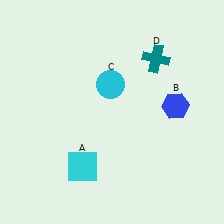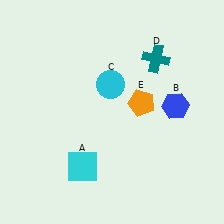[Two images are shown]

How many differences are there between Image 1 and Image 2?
There is 1 difference between the two images.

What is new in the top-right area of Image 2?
An orange pentagon (E) was added in the top-right area of Image 2.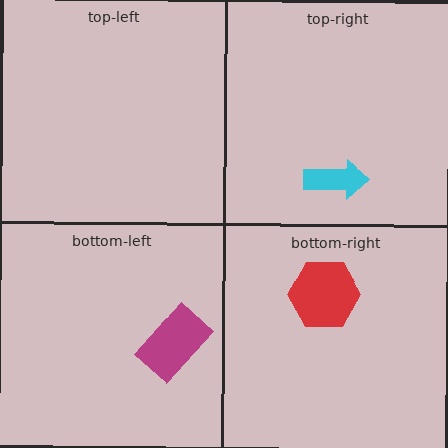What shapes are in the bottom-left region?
The magenta rectangle.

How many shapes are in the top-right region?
1.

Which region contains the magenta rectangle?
The bottom-left region.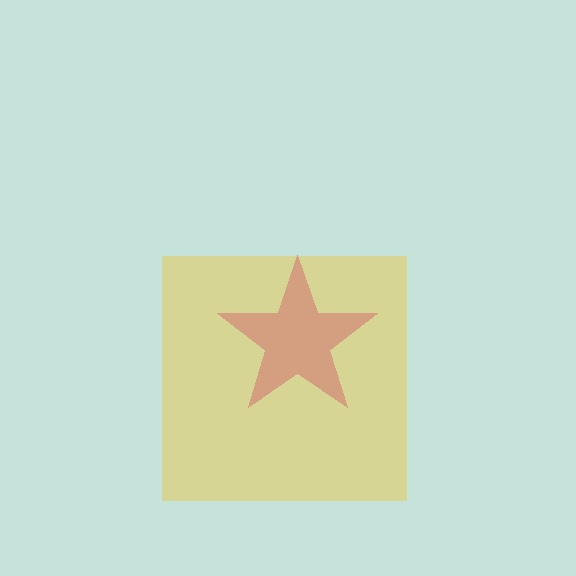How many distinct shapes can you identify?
There are 2 distinct shapes: a magenta star, a yellow square.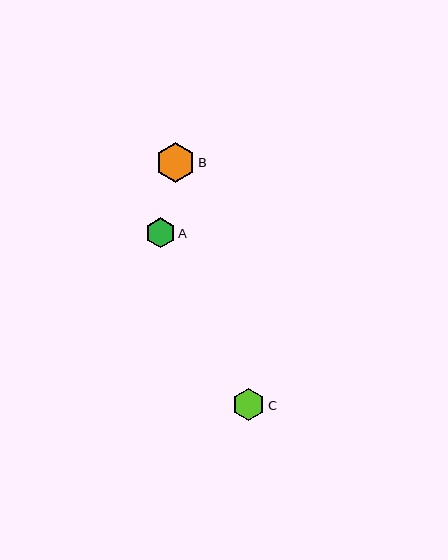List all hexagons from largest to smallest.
From largest to smallest: B, C, A.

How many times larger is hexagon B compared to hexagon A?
Hexagon B is approximately 1.3 times the size of hexagon A.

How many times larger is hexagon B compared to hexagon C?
Hexagon B is approximately 1.2 times the size of hexagon C.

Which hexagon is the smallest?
Hexagon A is the smallest with a size of approximately 30 pixels.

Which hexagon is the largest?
Hexagon B is the largest with a size of approximately 39 pixels.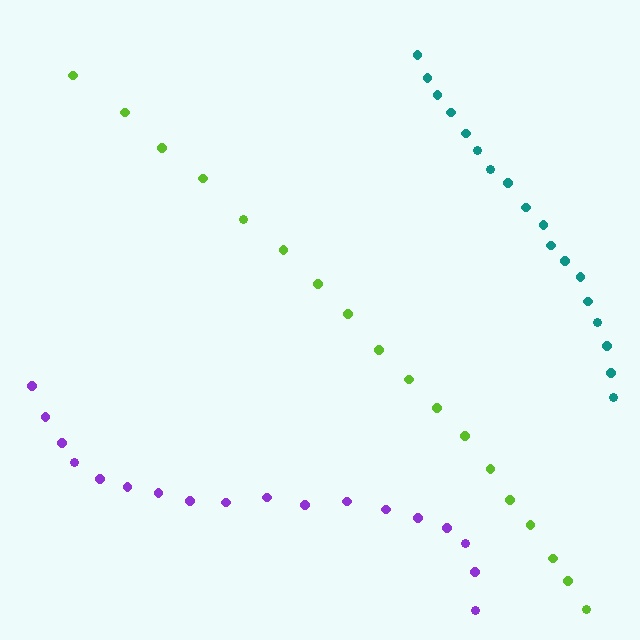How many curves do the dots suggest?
There are 3 distinct paths.